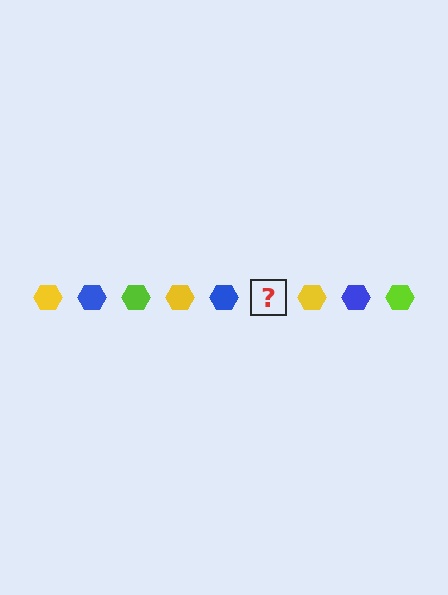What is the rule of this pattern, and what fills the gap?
The rule is that the pattern cycles through yellow, blue, lime hexagons. The gap should be filled with a lime hexagon.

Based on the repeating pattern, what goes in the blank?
The blank should be a lime hexagon.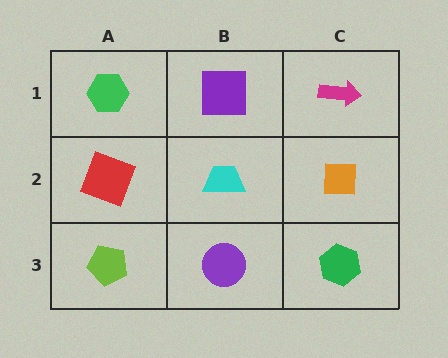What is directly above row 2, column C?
A magenta arrow.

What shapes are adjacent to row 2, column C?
A magenta arrow (row 1, column C), a green hexagon (row 3, column C), a cyan trapezoid (row 2, column B).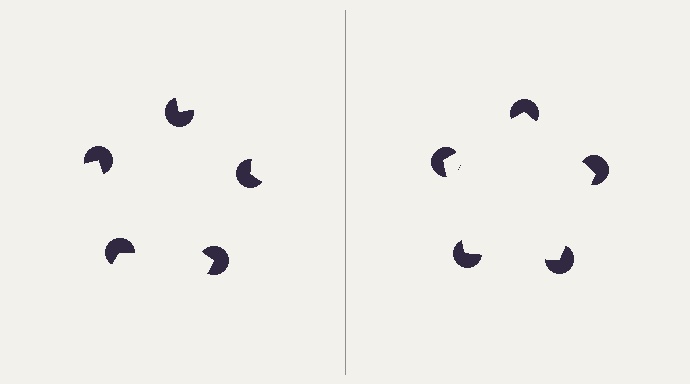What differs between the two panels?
The pac-man discs are positioned identically on both sides; only the wedge orientations differ. On the right they align to a pentagon; on the left they are misaligned.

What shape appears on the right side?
An illusory pentagon.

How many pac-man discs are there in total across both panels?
10 — 5 on each side.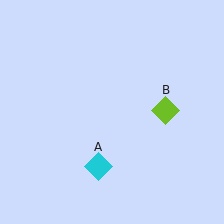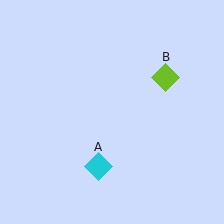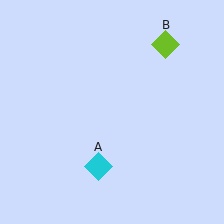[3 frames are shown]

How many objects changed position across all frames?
1 object changed position: lime diamond (object B).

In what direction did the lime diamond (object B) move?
The lime diamond (object B) moved up.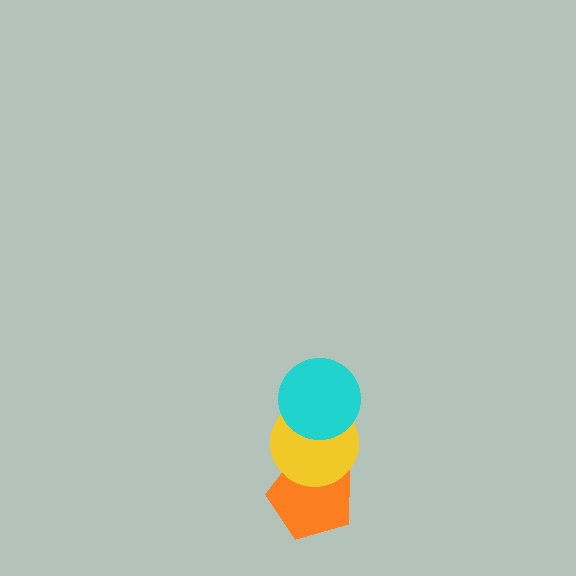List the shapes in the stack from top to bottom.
From top to bottom: the cyan circle, the yellow circle, the orange pentagon.